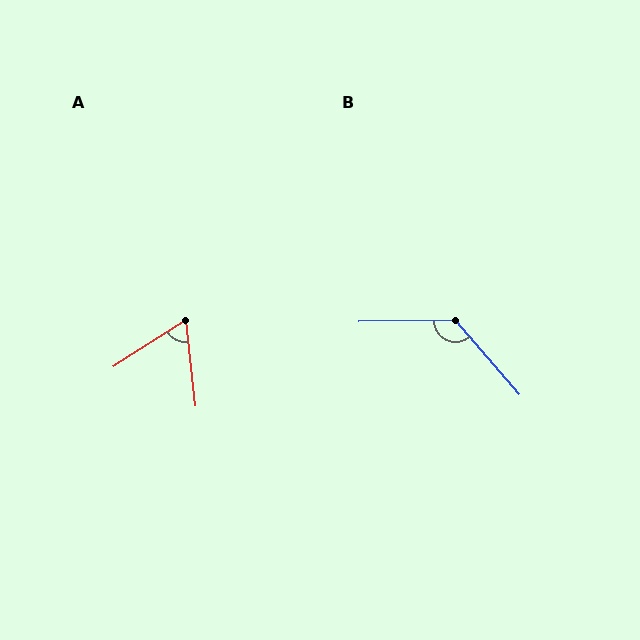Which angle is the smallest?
A, at approximately 64 degrees.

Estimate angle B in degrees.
Approximately 130 degrees.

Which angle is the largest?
B, at approximately 130 degrees.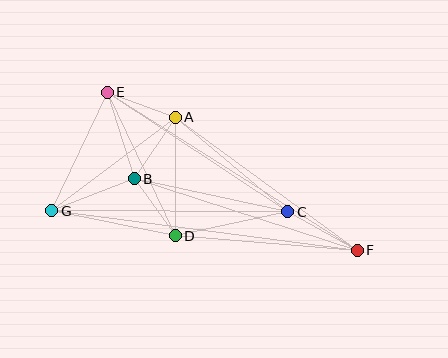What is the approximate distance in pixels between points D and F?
The distance between D and F is approximately 182 pixels.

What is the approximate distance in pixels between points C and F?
The distance between C and F is approximately 79 pixels.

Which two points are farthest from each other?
Points F and G are farthest from each other.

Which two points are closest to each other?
Points B and D are closest to each other.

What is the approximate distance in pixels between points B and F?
The distance between B and F is approximately 234 pixels.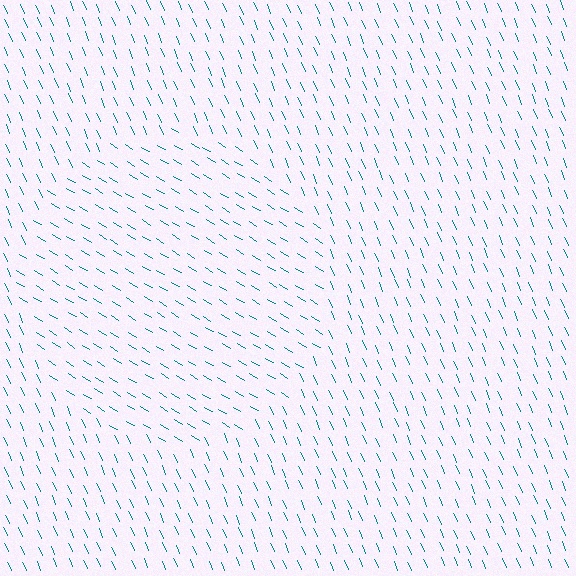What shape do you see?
I see a circle.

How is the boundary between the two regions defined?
The boundary is defined purely by a change in line orientation (approximately 35 degrees difference). All lines are the same color and thickness.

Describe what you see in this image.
The image is filled with small teal line segments. A circle region in the image has lines oriented differently from the surrounding lines, creating a visible texture boundary.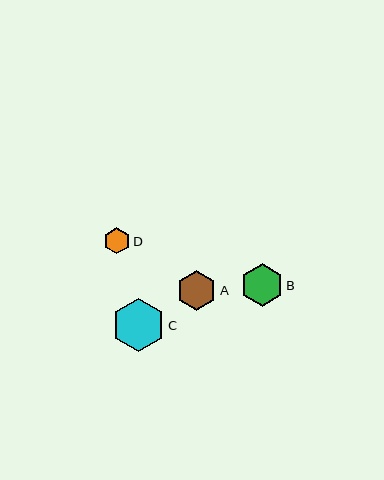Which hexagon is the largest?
Hexagon C is the largest with a size of approximately 53 pixels.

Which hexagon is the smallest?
Hexagon D is the smallest with a size of approximately 26 pixels.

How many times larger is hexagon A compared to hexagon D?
Hexagon A is approximately 1.5 times the size of hexagon D.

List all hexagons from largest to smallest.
From largest to smallest: C, B, A, D.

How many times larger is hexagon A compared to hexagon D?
Hexagon A is approximately 1.5 times the size of hexagon D.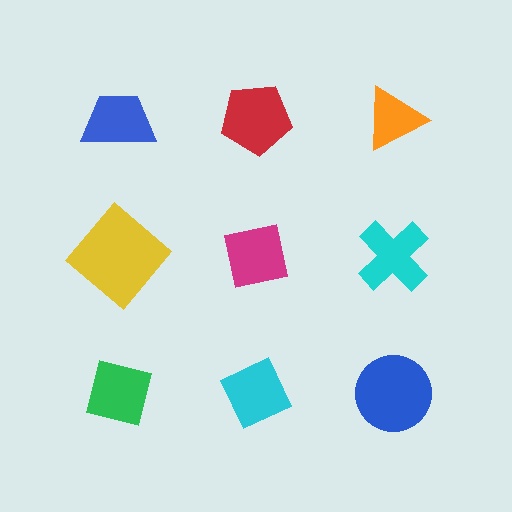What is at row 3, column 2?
A cyan diamond.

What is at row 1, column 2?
A red pentagon.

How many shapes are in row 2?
3 shapes.